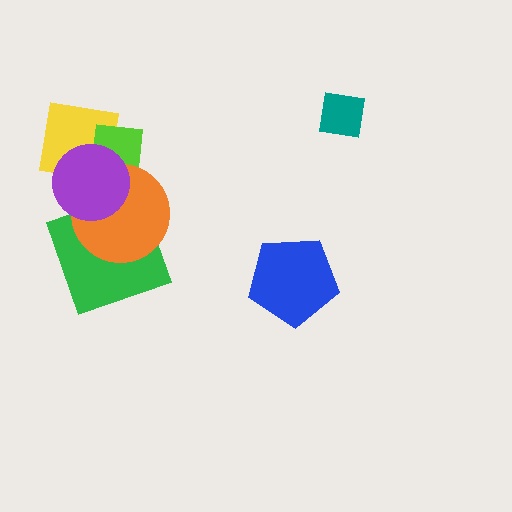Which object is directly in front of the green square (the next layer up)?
The orange circle is directly in front of the green square.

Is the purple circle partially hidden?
No, no other shape covers it.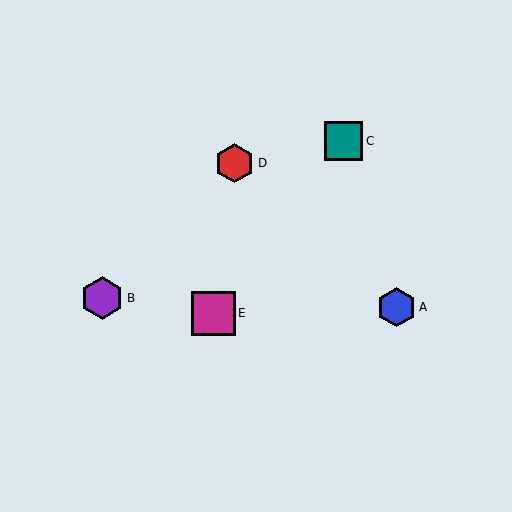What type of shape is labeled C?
Shape C is a teal square.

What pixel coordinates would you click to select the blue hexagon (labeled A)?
Click at (396, 307) to select the blue hexagon A.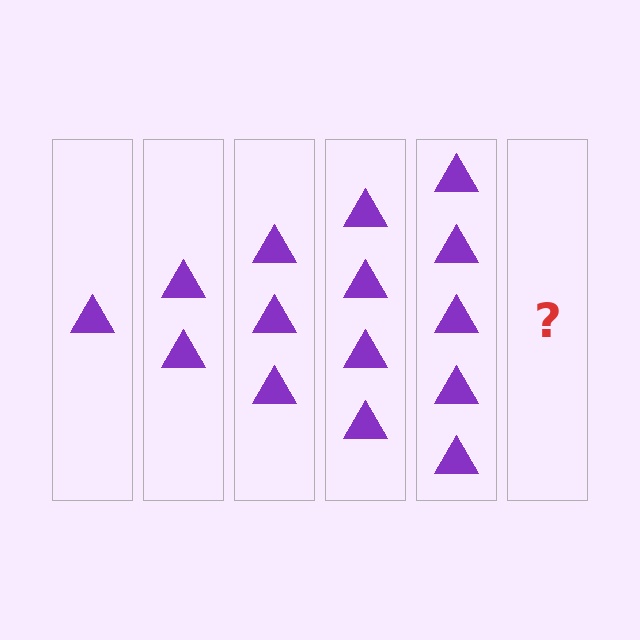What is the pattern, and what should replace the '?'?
The pattern is that each step adds one more triangle. The '?' should be 6 triangles.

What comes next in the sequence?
The next element should be 6 triangles.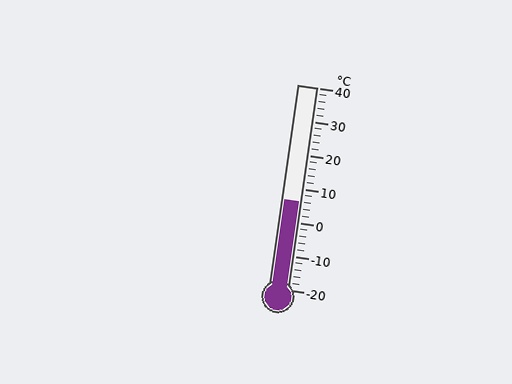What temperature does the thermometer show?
The thermometer shows approximately 6°C.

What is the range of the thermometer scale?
The thermometer scale ranges from -20°C to 40°C.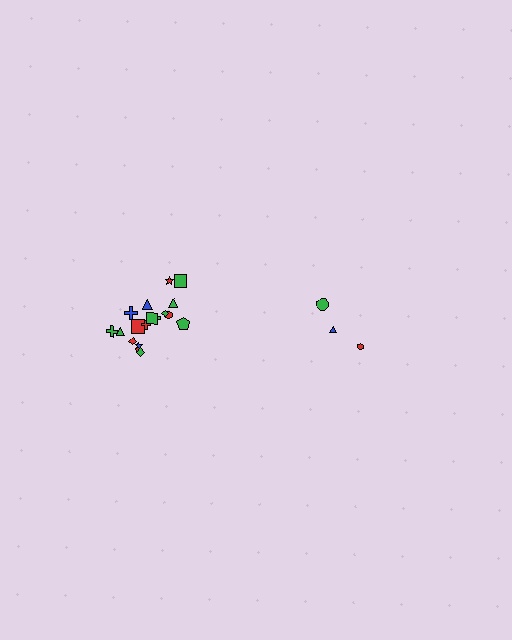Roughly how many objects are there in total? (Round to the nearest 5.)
Roughly 20 objects in total.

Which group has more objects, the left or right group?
The left group.